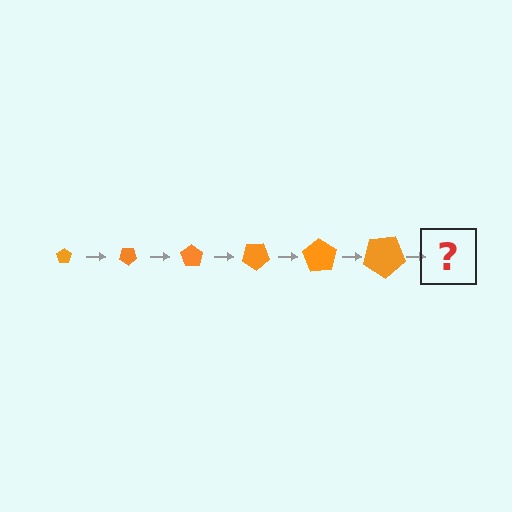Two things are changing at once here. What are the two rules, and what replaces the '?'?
The two rules are that the pentagon grows larger each step and it rotates 35 degrees each step. The '?' should be a pentagon, larger than the previous one and rotated 210 degrees from the start.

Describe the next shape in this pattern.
It should be a pentagon, larger than the previous one and rotated 210 degrees from the start.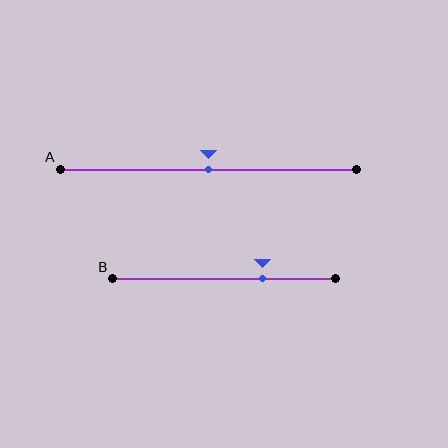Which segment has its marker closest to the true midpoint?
Segment A has its marker closest to the true midpoint.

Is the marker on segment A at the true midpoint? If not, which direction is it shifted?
Yes, the marker on segment A is at the true midpoint.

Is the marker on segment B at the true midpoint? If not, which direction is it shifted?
No, the marker on segment B is shifted to the right by about 17% of the segment length.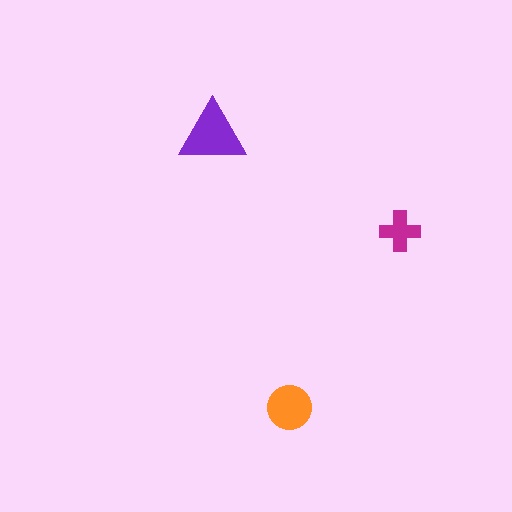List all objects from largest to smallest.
The purple triangle, the orange circle, the magenta cross.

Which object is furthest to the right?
The magenta cross is rightmost.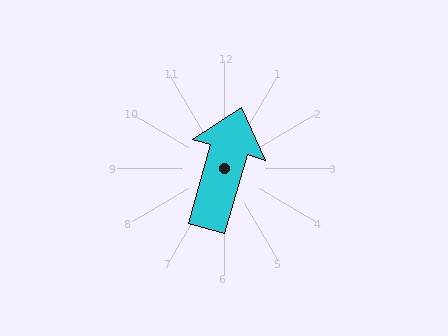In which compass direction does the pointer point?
North.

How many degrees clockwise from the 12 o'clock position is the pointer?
Approximately 16 degrees.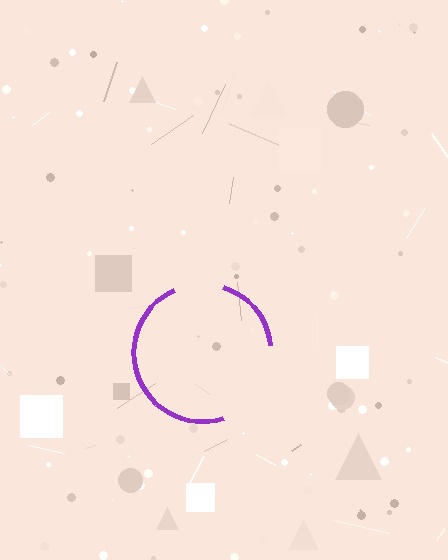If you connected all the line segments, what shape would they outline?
They would outline a circle.